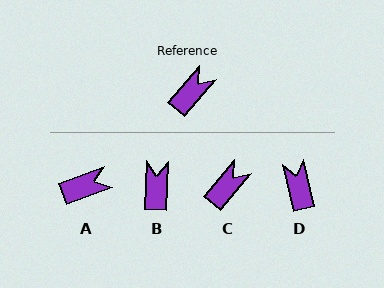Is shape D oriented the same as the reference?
No, it is off by about 53 degrees.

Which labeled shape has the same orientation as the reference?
C.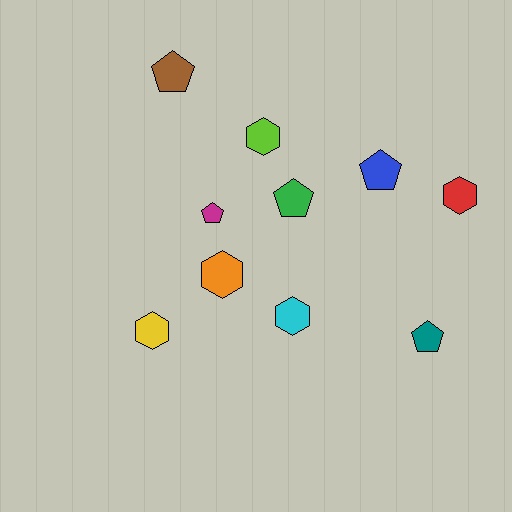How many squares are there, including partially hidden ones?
There are no squares.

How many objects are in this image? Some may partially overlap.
There are 10 objects.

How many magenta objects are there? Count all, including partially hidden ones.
There is 1 magenta object.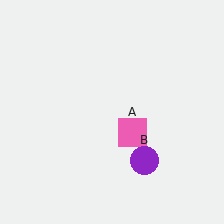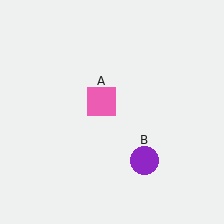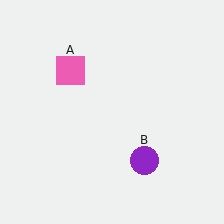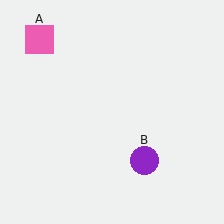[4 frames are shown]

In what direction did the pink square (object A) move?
The pink square (object A) moved up and to the left.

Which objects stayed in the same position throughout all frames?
Purple circle (object B) remained stationary.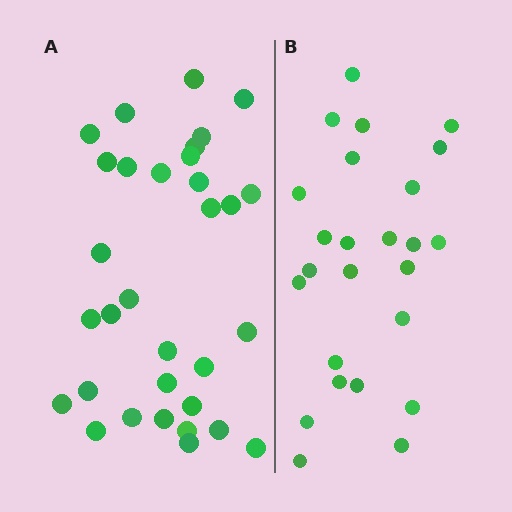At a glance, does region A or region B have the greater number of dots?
Region A (the left region) has more dots.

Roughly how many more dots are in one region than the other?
Region A has roughly 8 or so more dots than region B.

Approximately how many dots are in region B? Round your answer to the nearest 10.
About 20 dots. (The exact count is 25, which rounds to 20.)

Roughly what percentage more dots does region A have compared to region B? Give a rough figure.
About 30% more.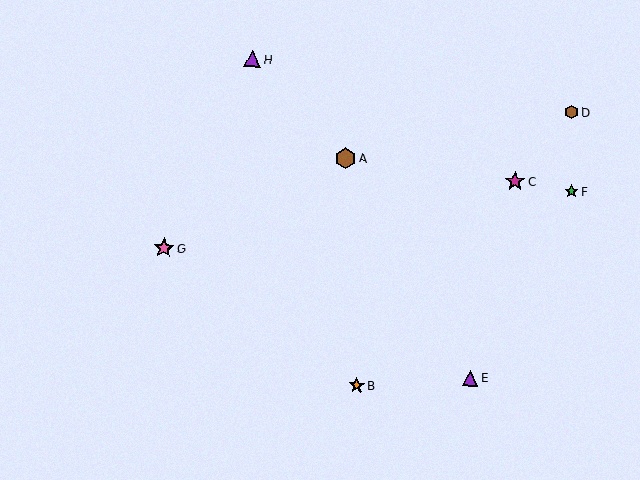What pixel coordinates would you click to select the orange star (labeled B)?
Click at (356, 385) to select the orange star B.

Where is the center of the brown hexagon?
The center of the brown hexagon is at (571, 112).